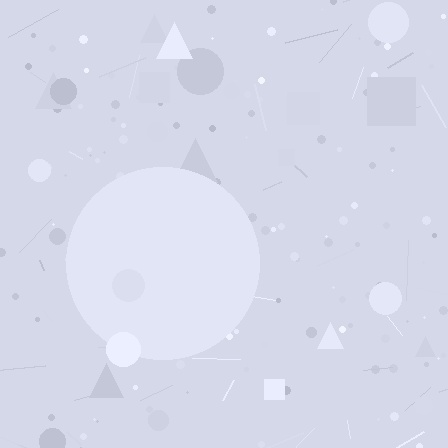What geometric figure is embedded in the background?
A circle is embedded in the background.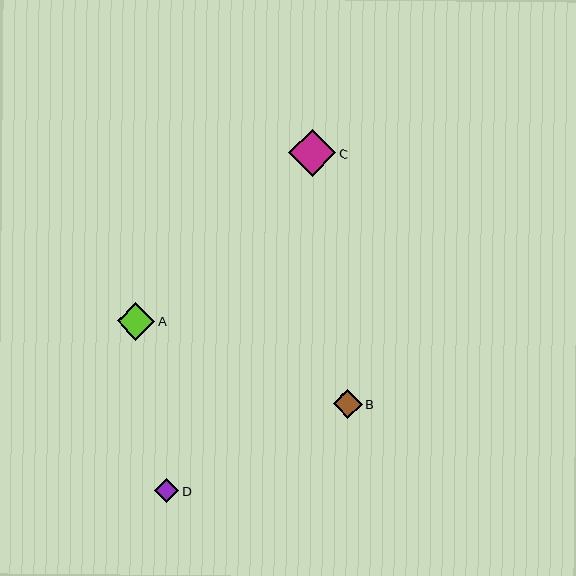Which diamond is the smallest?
Diamond D is the smallest with a size of approximately 24 pixels.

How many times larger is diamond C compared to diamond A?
Diamond C is approximately 1.3 times the size of diamond A.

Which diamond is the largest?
Diamond C is the largest with a size of approximately 47 pixels.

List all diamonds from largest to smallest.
From largest to smallest: C, A, B, D.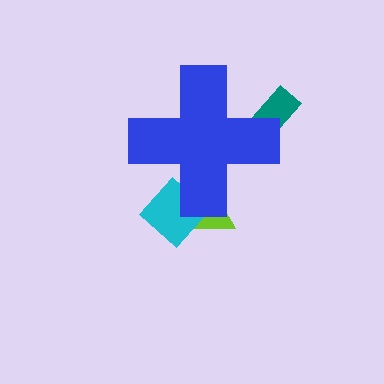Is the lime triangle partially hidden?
Yes, the lime triangle is partially hidden behind the blue cross.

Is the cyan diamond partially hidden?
Yes, the cyan diamond is partially hidden behind the blue cross.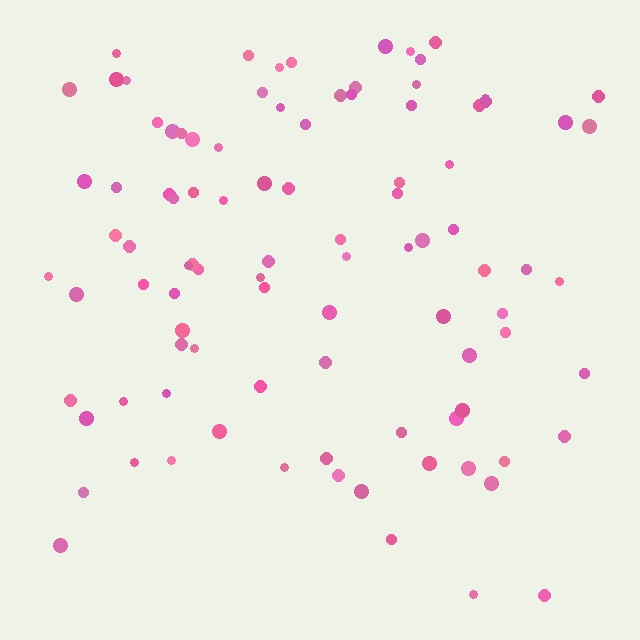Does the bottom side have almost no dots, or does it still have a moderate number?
Still a moderate number, just noticeably fewer than the top.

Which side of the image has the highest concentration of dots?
The top.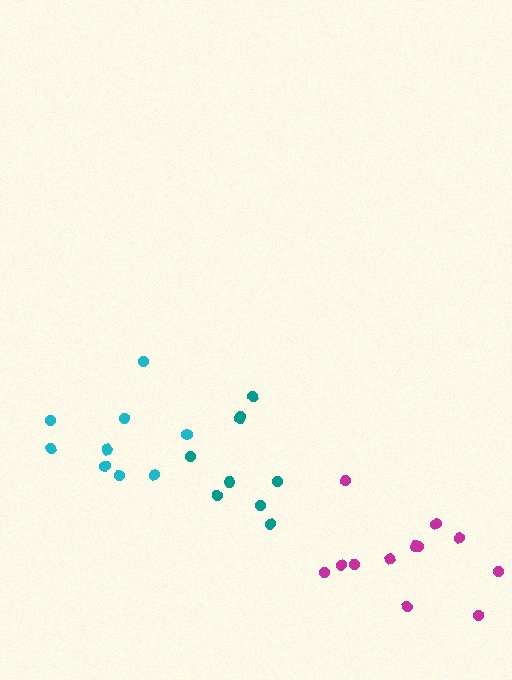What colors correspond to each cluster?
The clusters are colored: magenta, cyan, teal.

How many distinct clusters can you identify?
There are 3 distinct clusters.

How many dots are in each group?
Group 1: 12 dots, Group 2: 9 dots, Group 3: 9 dots (30 total).